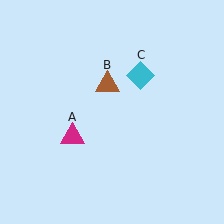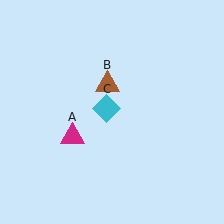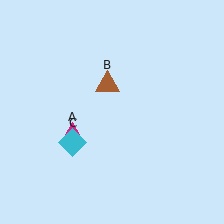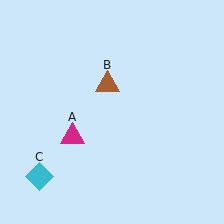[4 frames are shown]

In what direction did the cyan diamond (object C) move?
The cyan diamond (object C) moved down and to the left.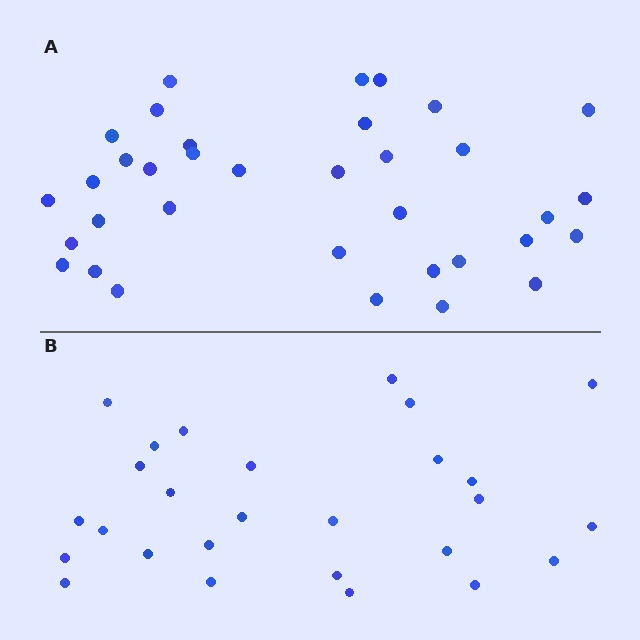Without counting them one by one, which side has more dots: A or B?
Region A (the top region) has more dots.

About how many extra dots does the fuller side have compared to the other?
Region A has roughly 8 or so more dots than region B.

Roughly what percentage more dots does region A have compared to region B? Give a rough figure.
About 30% more.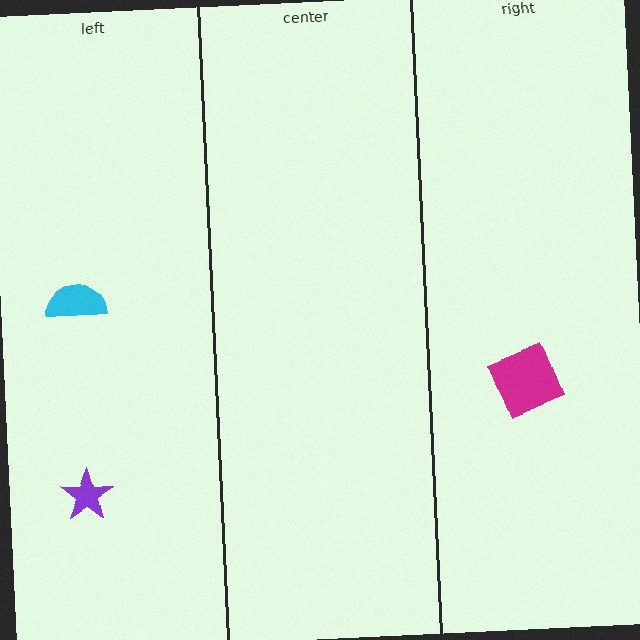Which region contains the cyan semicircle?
The left region.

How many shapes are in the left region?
2.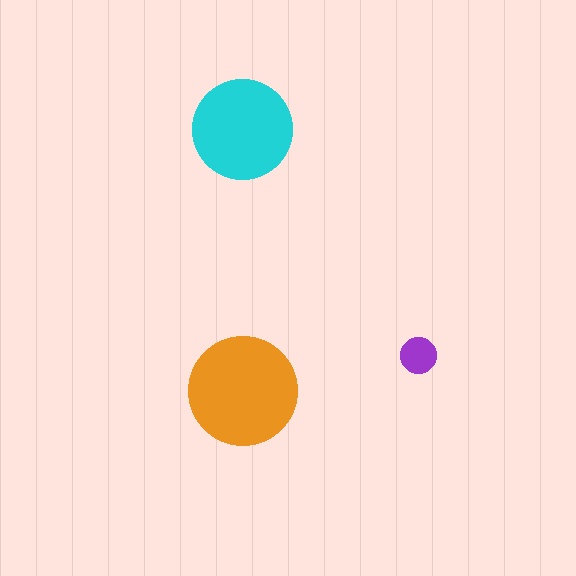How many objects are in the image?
There are 3 objects in the image.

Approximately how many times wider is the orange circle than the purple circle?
About 3 times wider.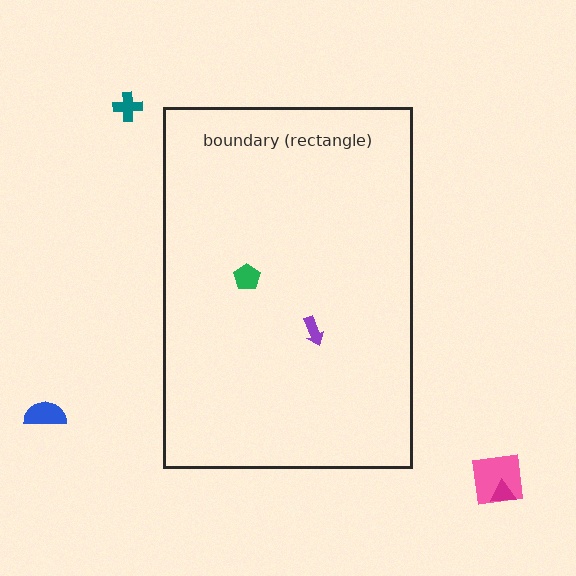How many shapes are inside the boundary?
2 inside, 4 outside.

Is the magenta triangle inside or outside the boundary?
Outside.